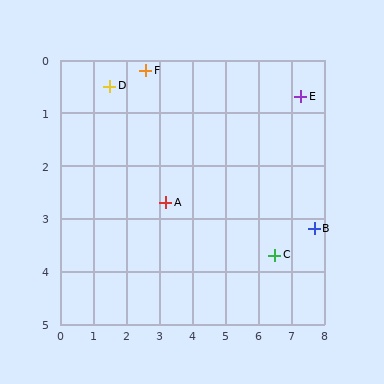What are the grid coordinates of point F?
Point F is at approximately (2.6, 0.2).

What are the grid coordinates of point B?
Point B is at approximately (7.7, 3.2).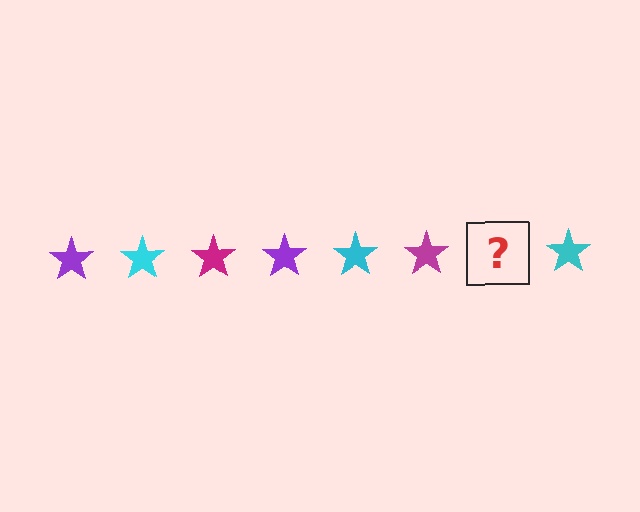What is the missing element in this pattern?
The missing element is a purple star.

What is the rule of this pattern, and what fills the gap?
The rule is that the pattern cycles through purple, cyan, magenta stars. The gap should be filled with a purple star.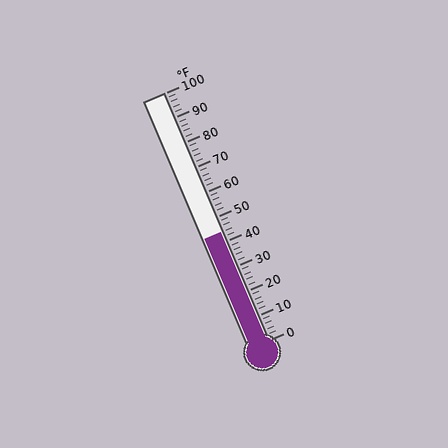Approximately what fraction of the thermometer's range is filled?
The thermometer is filled to approximately 45% of its range.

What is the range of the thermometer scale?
The thermometer scale ranges from 0°F to 100°F.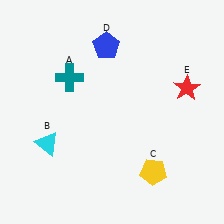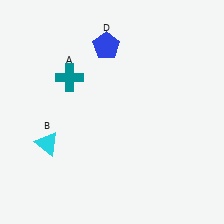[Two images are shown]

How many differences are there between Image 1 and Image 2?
There are 2 differences between the two images.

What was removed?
The yellow pentagon (C), the red star (E) were removed in Image 2.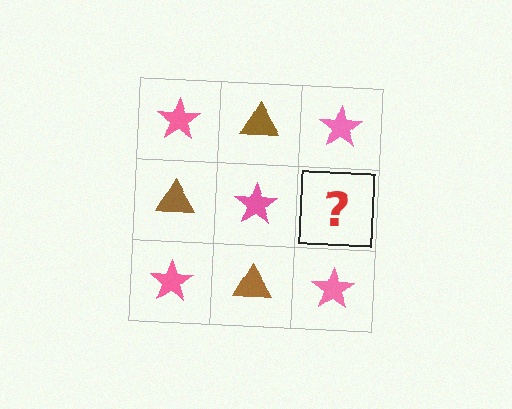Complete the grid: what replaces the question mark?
The question mark should be replaced with a brown triangle.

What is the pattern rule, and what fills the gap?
The rule is that it alternates pink star and brown triangle in a checkerboard pattern. The gap should be filled with a brown triangle.